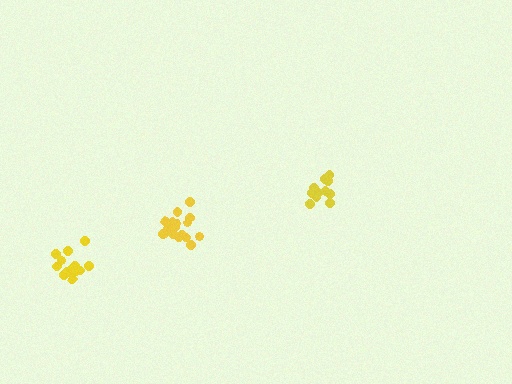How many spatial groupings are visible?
There are 3 spatial groupings.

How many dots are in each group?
Group 1: 11 dots, Group 2: 14 dots, Group 3: 16 dots (41 total).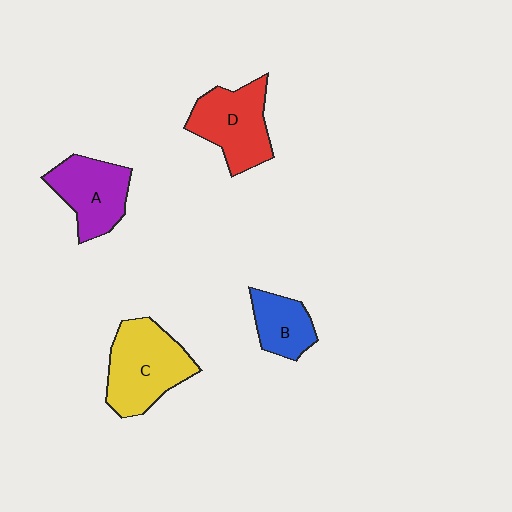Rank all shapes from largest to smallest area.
From largest to smallest: C (yellow), D (red), A (purple), B (blue).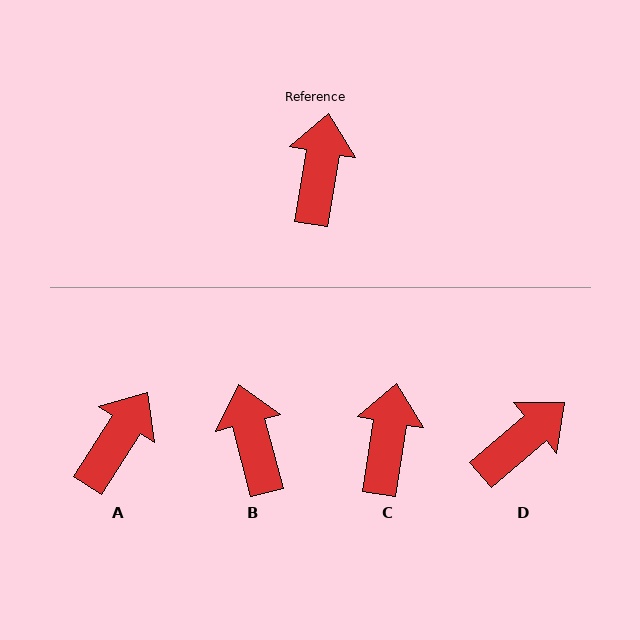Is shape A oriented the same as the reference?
No, it is off by about 24 degrees.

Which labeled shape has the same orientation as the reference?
C.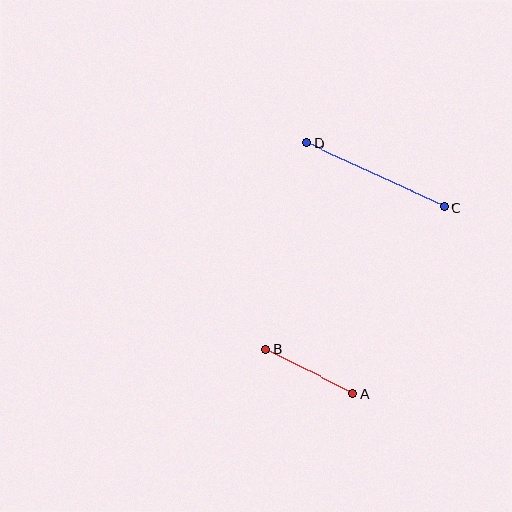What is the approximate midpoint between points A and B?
The midpoint is at approximately (309, 371) pixels.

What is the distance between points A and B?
The distance is approximately 97 pixels.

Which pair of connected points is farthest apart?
Points C and D are farthest apart.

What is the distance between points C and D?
The distance is approximately 152 pixels.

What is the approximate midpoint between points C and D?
The midpoint is at approximately (376, 175) pixels.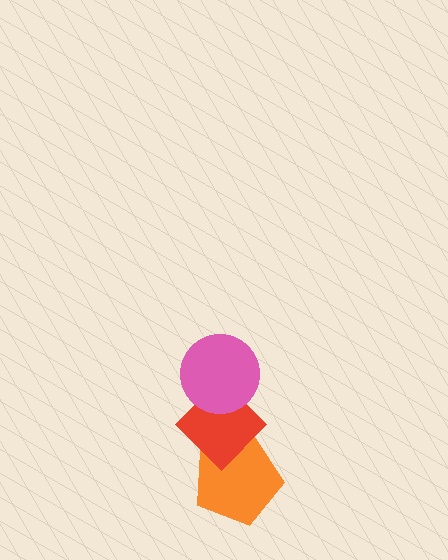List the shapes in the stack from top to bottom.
From top to bottom: the pink circle, the red diamond, the orange pentagon.